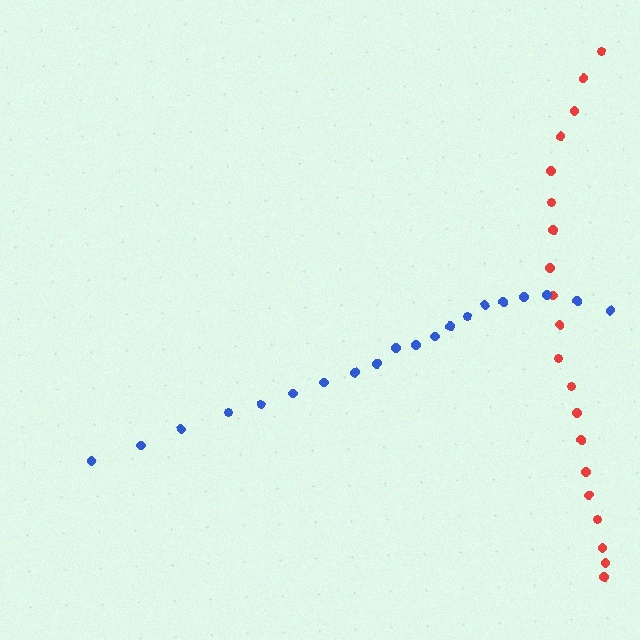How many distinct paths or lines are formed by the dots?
There are 2 distinct paths.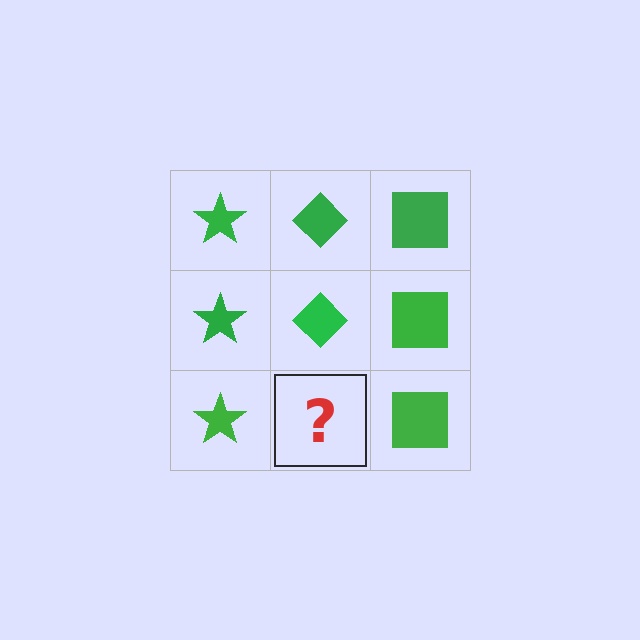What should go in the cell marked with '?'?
The missing cell should contain a green diamond.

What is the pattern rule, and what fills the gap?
The rule is that each column has a consistent shape. The gap should be filled with a green diamond.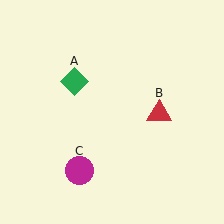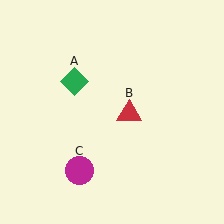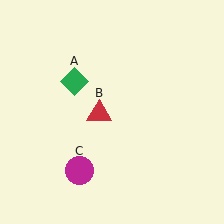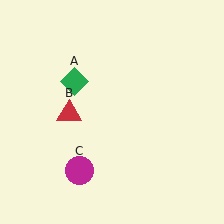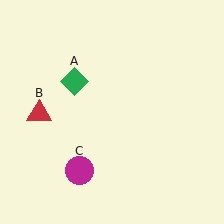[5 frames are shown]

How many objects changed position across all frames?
1 object changed position: red triangle (object B).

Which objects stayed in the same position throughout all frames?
Green diamond (object A) and magenta circle (object C) remained stationary.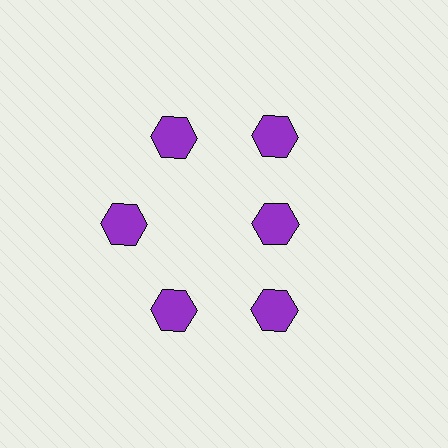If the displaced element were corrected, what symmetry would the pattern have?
It would have 6-fold rotational symmetry — the pattern would map onto itself every 60 degrees.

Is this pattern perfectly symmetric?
No. The 6 purple hexagons are arranged in a ring, but one element near the 3 o'clock position is pulled inward toward the center, breaking the 6-fold rotational symmetry.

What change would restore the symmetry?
The symmetry would be restored by moving it outward, back onto the ring so that all 6 hexagons sit at equal angles and equal distance from the center.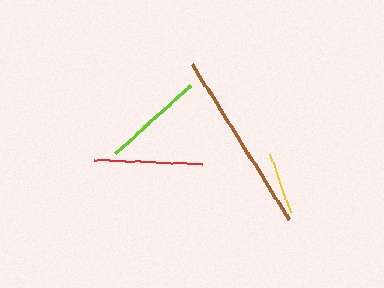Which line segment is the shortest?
The yellow line is the shortest at approximately 62 pixels.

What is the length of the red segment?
The red segment is approximately 107 pixels long.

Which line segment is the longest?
The brown line is the longest at approximately 183 pixels.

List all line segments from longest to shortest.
From longest to shortest: brown, red, lime, yellow.